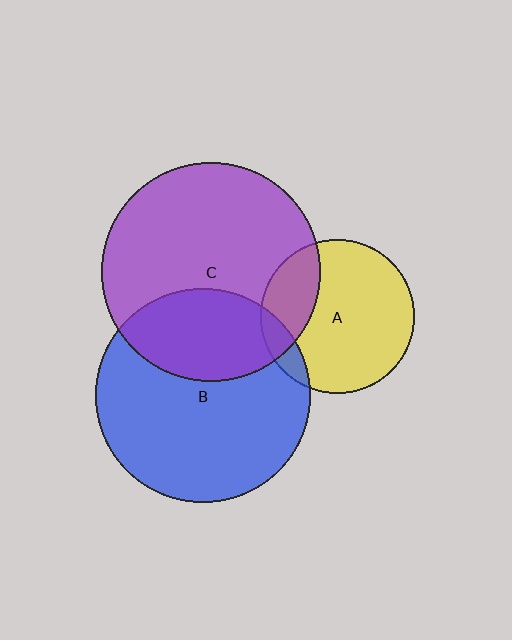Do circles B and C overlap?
Yes.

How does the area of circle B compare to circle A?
Approximately 1.9 times.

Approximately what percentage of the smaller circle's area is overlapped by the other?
Approximately 30%.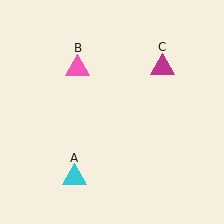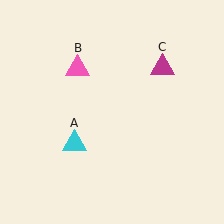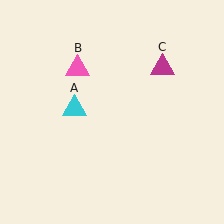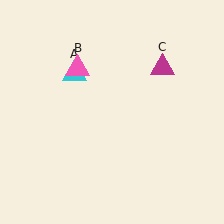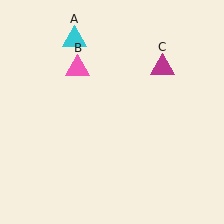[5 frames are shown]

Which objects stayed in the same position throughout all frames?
Pink triangle (object B) and magenta triangle (object C) remained stationary.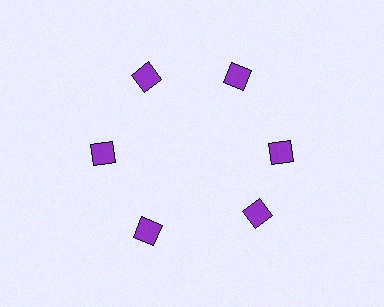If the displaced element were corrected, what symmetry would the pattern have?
It would have 6-fold rotational symmetry — the pattern would map onto itself every 60 degrees.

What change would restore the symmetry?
The symmetry would be restored by rotating it back into even spacing with its neighbors so that all 6 diamonds sit at equal angles and equal distance from the center.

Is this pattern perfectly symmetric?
No. The 6 purple diamonds are arranged in a ring, but one element near the 5 o'clock position is rotated out of alignment along the ring, breaking the 6-fold rotational symmetry.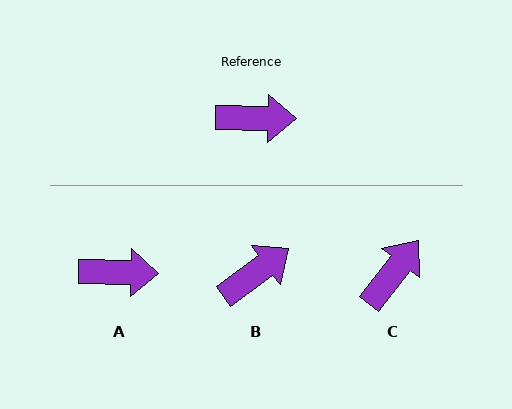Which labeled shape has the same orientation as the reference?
A.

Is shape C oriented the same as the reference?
No, it is off by about 53 degrees.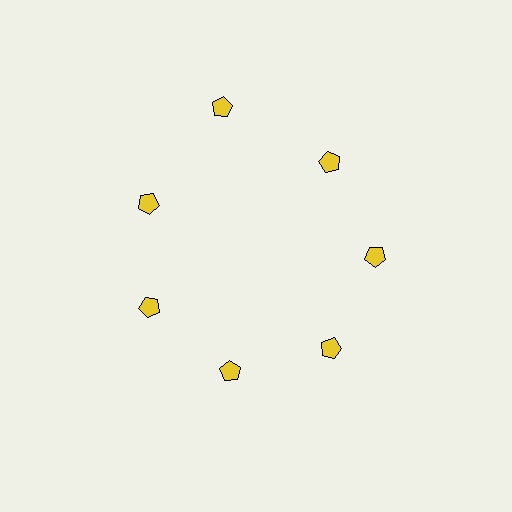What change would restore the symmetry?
The symmetry would be restored by moving it inward, back onto the ring so that all 7 pentagons sit at equal angles and equal distance from the center.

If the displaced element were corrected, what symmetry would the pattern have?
It would have 7-fold rotational symmetry — the pattern would map onto itself every 51 degrees.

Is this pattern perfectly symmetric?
No. The 7 yellow pentagons are arranged in a ring, but one element near the 12 o'clock position is pushed outward from the center, breaking the 7-fold rotational symmetry.